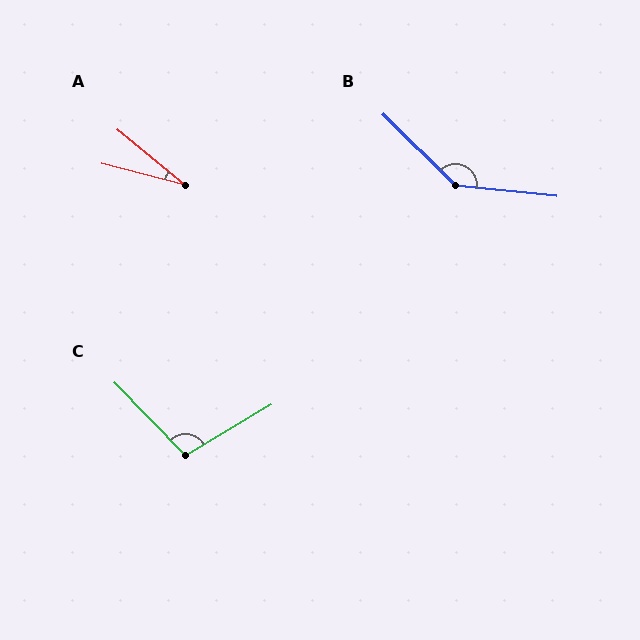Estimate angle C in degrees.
Approximately 104 degrees.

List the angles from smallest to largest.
A (25°), C (104°), B (141°).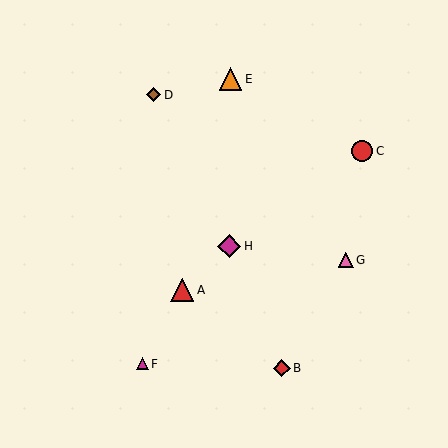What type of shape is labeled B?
Shape B is a red diamond.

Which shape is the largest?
The red triangle (labeled A) is the largest.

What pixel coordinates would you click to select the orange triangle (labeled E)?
Click at (231, 79) to select the orange triangle E.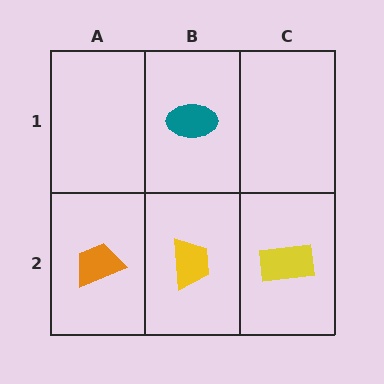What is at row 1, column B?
A teal ellipse.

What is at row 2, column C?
A yellow rectangle.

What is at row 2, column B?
A yellow trapezoid.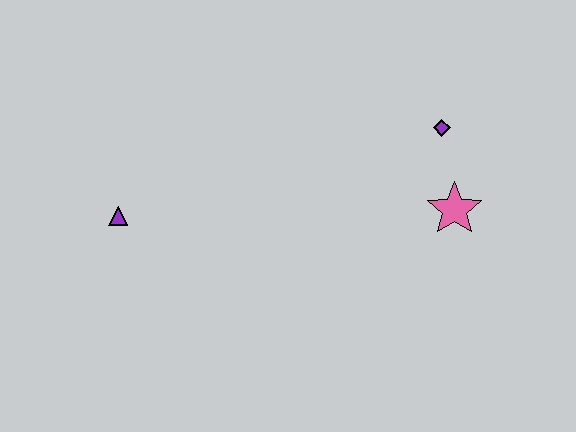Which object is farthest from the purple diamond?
The purple triangle is farthest from the purple diamond.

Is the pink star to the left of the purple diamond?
No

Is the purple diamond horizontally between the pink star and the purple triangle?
Yes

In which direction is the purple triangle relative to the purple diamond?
The purple triangle is to the left of the purple diamond.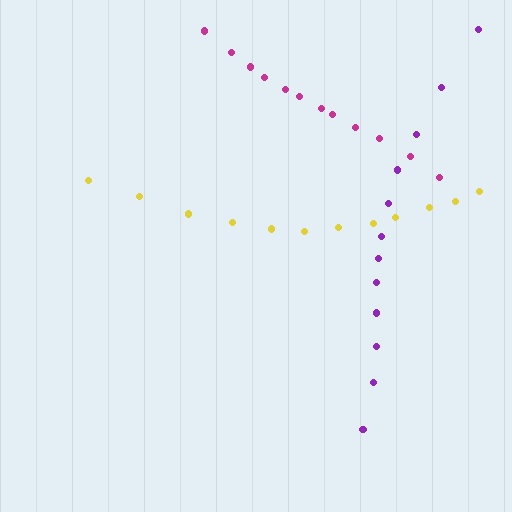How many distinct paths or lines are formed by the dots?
There are 3 distinct paths.